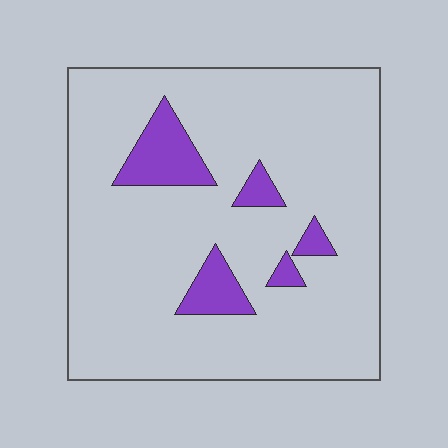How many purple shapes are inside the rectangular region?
5.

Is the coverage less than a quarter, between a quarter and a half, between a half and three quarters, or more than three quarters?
Less than a quarter.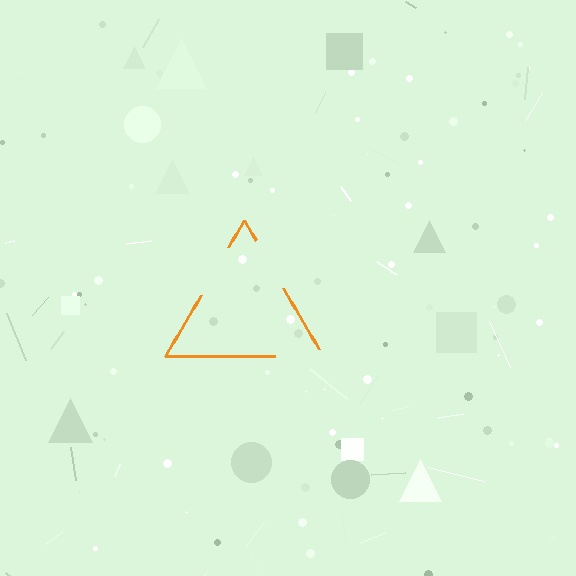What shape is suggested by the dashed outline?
The dashed outline suggests a triangle.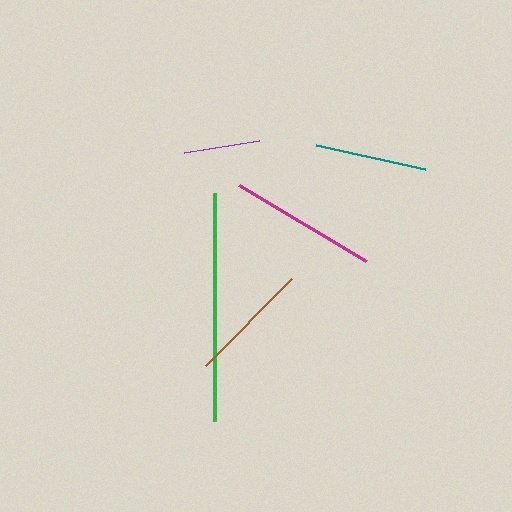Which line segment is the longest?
The green line is the longest at approximately 228 pixels.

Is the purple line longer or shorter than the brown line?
The brown line is longer than the purple line.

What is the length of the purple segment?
The purple segment is approximately 76 pixels long.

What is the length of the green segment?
The green segment is approximately 228 pixels long.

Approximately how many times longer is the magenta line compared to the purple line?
The magenta line is approximately 1.9 times the length of the purple line.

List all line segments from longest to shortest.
From longest to shortest: green, magenta, brown, teal, purple.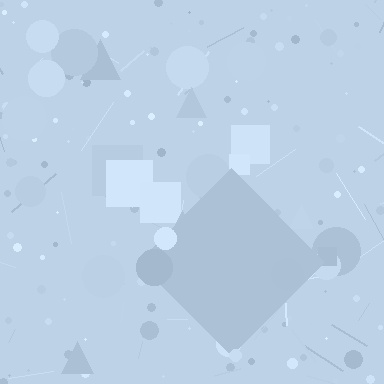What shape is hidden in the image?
A diamond is hidden in the image.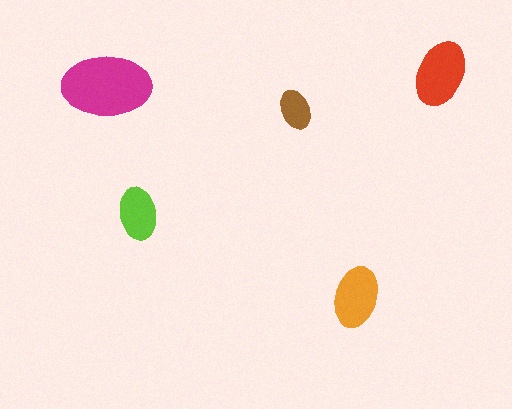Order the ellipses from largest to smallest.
the magenta one, the red one, the orange one, the lime one, the brown one.